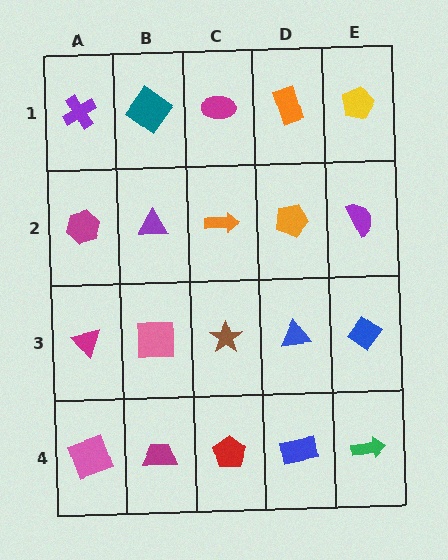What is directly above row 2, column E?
A yellow pentagon.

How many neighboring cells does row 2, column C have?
4.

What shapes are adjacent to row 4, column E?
A blue diamond (row 3, column E), a blue rectangle (row 4, column D).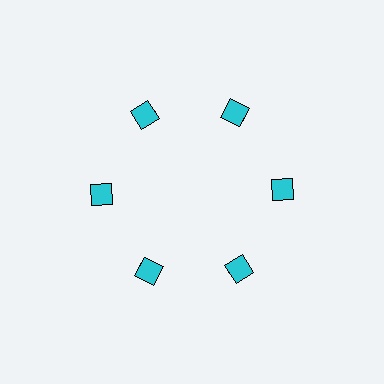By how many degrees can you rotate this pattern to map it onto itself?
The pattern maps onto itself every 60 degrees of rotation.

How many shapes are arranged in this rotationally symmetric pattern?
There are 12 shapes, arranged in 6 groups of 2.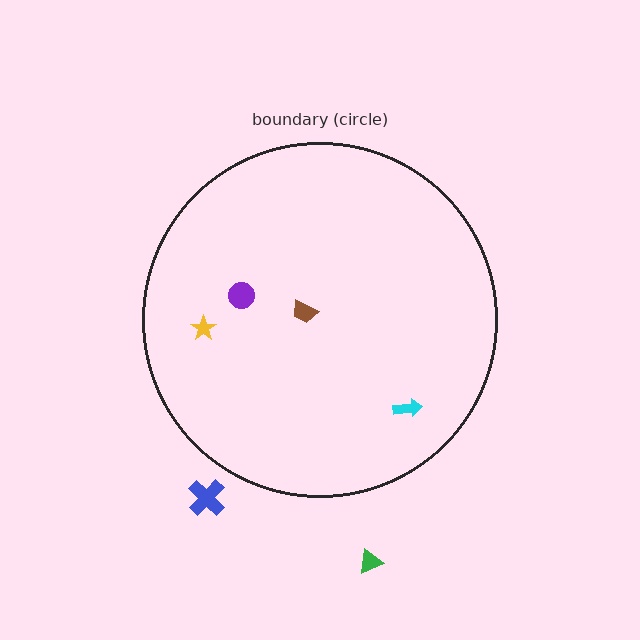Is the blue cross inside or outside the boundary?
Outside.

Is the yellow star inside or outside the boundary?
Inside.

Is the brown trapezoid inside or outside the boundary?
Inside.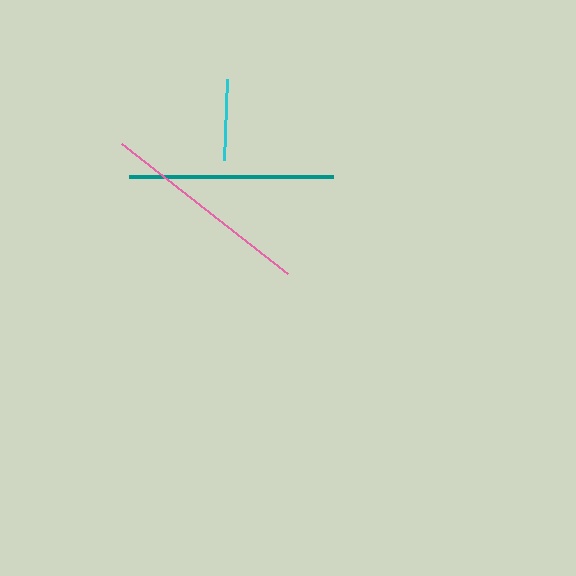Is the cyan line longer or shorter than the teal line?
The teal line is longer than the cyan line.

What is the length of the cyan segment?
The cyan segment is approximately 81 pixels long.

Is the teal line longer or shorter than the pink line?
The pink line is longer than the teal line.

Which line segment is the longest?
The pink line is the longest at approximately 211 pixels.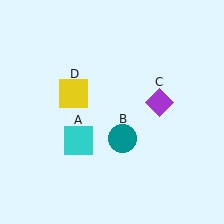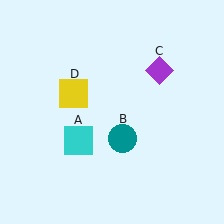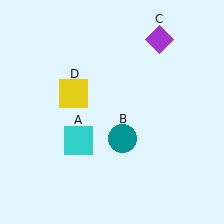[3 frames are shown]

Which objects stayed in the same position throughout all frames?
Cyan square (object A) and teal circle (object B) and yellow square (object D) remained stationary.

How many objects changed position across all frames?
1 object changed position: purple diamond (object C).